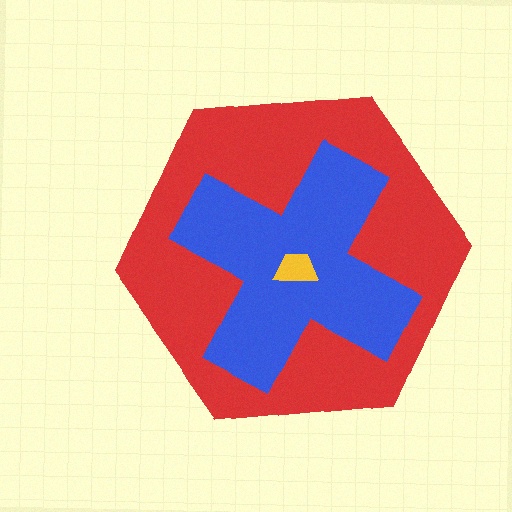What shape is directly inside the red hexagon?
The blue cross.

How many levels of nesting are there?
3.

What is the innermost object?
The yellow trapezoid.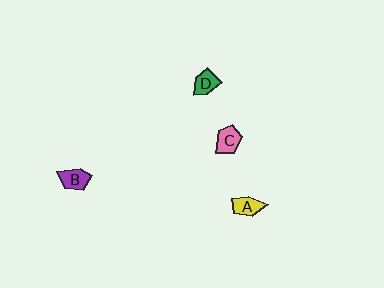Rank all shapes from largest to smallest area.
From largest to smallest: C (pink), B (purple), A (yellow), D (green).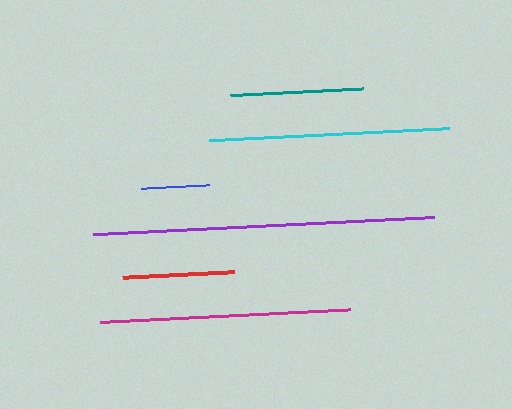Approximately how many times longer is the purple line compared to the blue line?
The purple line is approximately 5.0 times the length of the blue line.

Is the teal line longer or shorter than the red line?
The teal line is longer than the red line.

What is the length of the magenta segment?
The magenta segment is approximately 251 pixels long.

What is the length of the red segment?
The red segment is approximately 112 pixels long.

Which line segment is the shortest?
The blue line is the shortest at approximately 68 pixels.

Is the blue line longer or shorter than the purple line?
The purple line is longer than the blue line.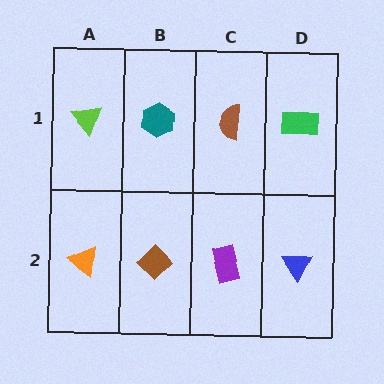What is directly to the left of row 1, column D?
A brown semicircle.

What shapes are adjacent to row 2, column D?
A green rectangle (row 1, column D), a purple rectangle (row 2, column C).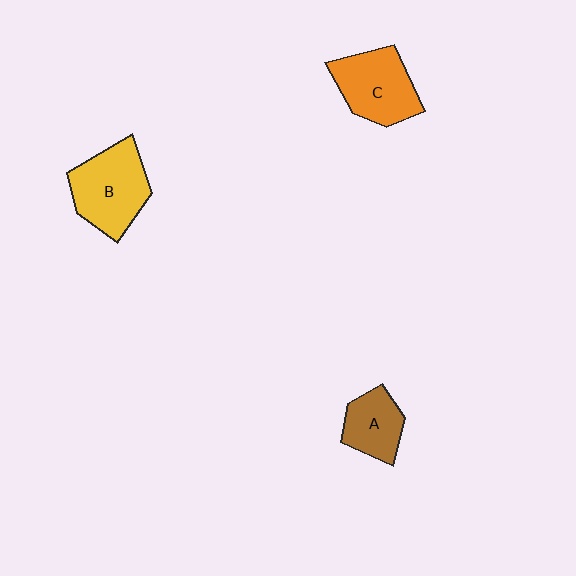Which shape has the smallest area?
Shape A (brown).